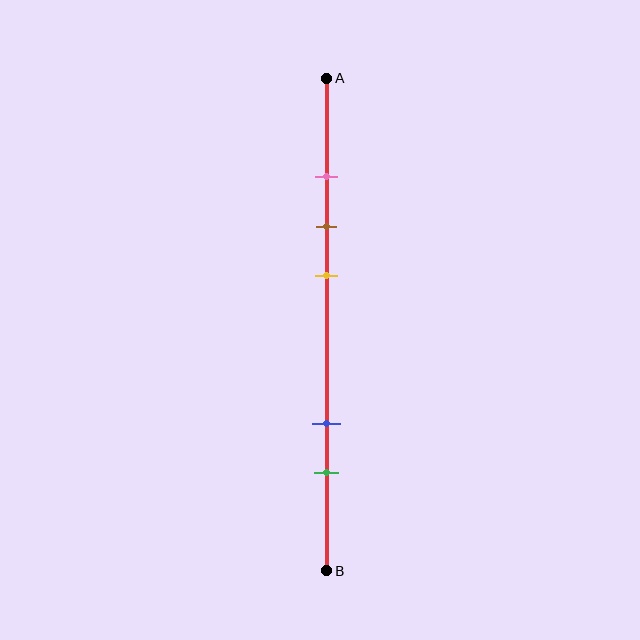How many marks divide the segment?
There are 5 marks dividing the segment.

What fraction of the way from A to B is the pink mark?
The pink mark is approximately 20% (0.2) of the way from A to B.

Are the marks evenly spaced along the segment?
No, the marks are not evenly spaced.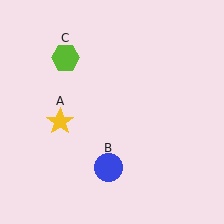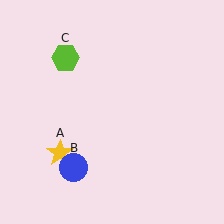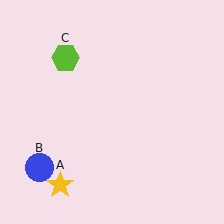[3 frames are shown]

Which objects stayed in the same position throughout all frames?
Lime hexagon (object C) remained stationary.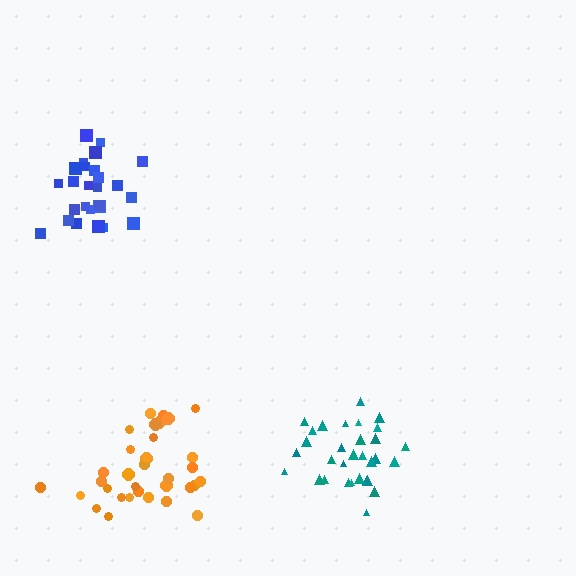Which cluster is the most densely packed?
Teal.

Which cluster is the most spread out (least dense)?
Orange.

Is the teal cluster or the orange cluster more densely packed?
Teal.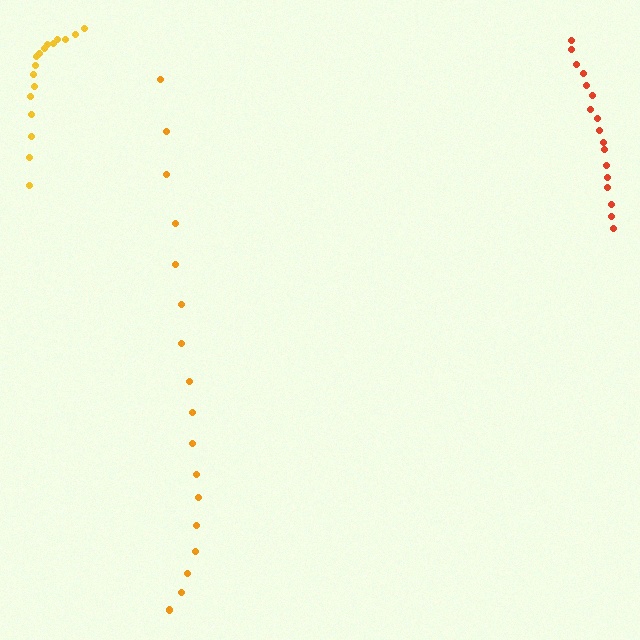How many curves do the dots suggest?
There are 3 distinct paths.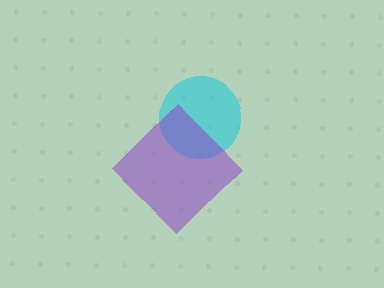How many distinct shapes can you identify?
There are 2 distinct shapes: a cyan circle, a purple diamond.